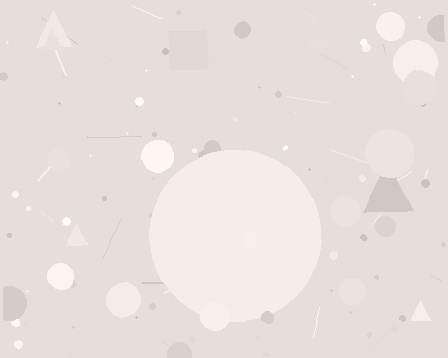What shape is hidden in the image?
A circle is hidden in the image.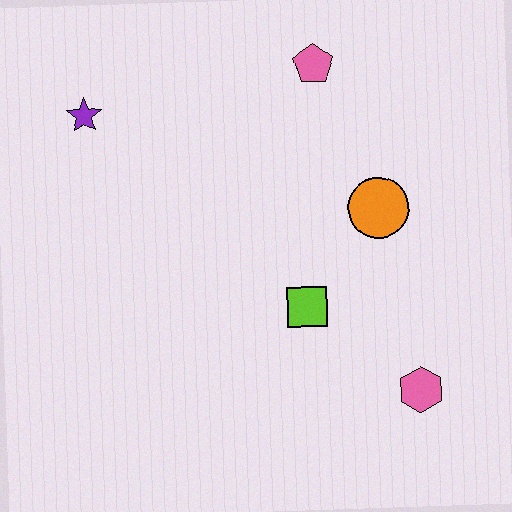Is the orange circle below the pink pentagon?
Yes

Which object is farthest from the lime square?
The purple star is farthest from the lime square.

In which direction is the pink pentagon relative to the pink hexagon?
The pink pentagon is above the pink hexagon.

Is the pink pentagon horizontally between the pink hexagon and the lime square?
Yes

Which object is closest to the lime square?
The orange circle is closest to the lime square.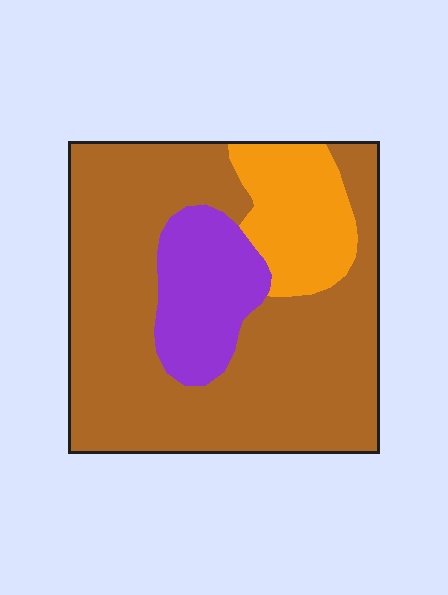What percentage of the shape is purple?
Purple covers about 15% of the shape.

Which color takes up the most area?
Brown, at roughly 70%.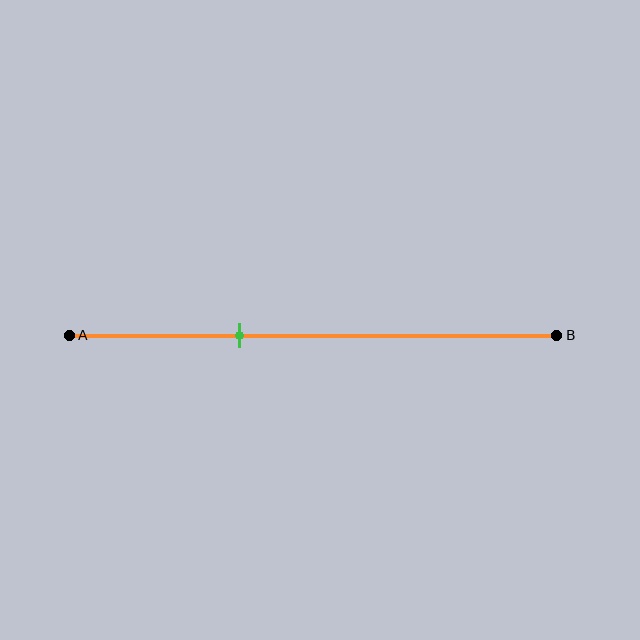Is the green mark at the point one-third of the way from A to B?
Yes, the mark is approximately at the one-third point.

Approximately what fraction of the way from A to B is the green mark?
The green mark is approximately 35% of the way from A to B.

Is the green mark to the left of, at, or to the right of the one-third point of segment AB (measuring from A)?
The green mark is approximately at the one-third point of segment AB.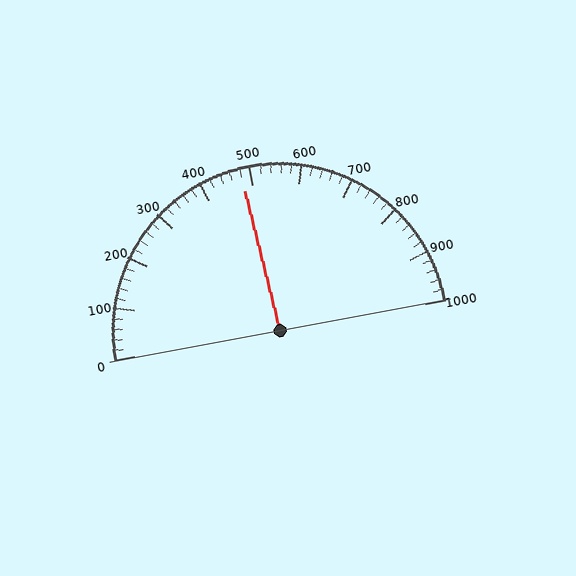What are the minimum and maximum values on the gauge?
The gauge ranges from 0 to 1000.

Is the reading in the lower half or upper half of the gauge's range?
The reading is in the lower half of the range (0 to 1000).